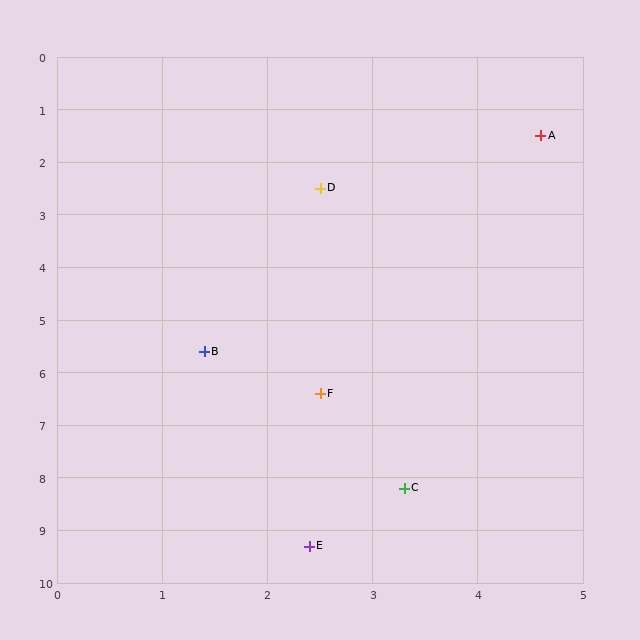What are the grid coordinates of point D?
Point D is at approximately (2.5, 2.5).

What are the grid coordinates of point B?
Point B is at approximately (1.4, 5.6).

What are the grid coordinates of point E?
Point E is at approximately (2.4, 9.3).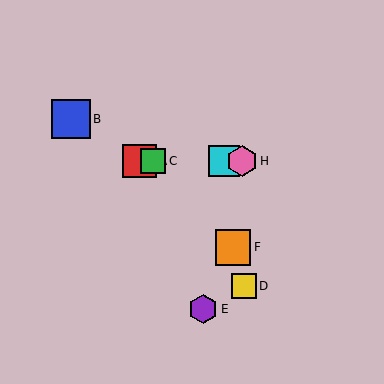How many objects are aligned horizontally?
4 objects (A, C, G, H) are aligned horizontally.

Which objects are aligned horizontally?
Objects A, C, G, H are aligned horizontally.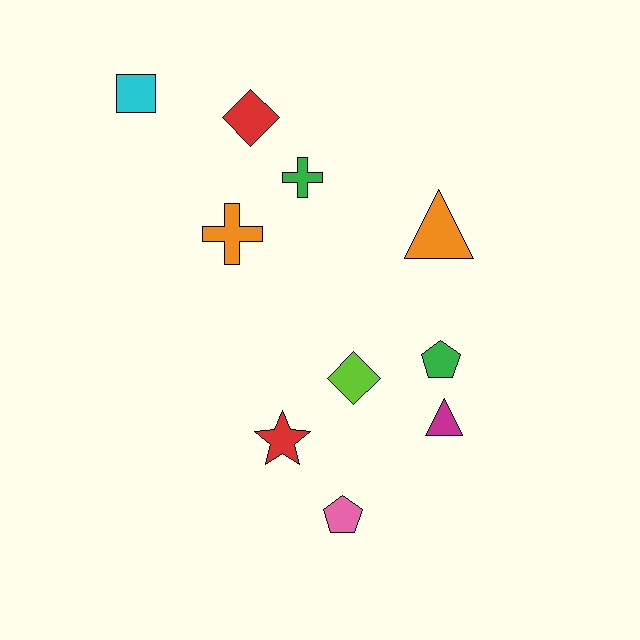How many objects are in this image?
There are 10 objects.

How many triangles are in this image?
There are 2 triangles.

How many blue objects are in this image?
There are no blue objects.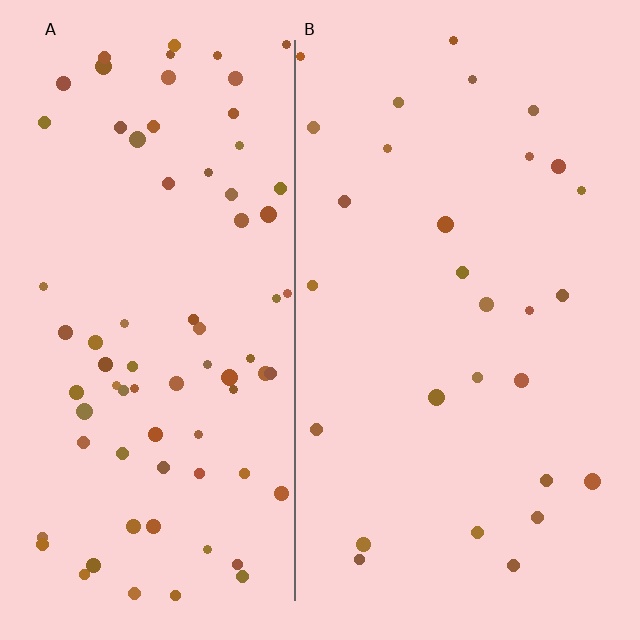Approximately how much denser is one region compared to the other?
Approximately 2.7× — region A over region B.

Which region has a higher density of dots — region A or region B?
A (the left).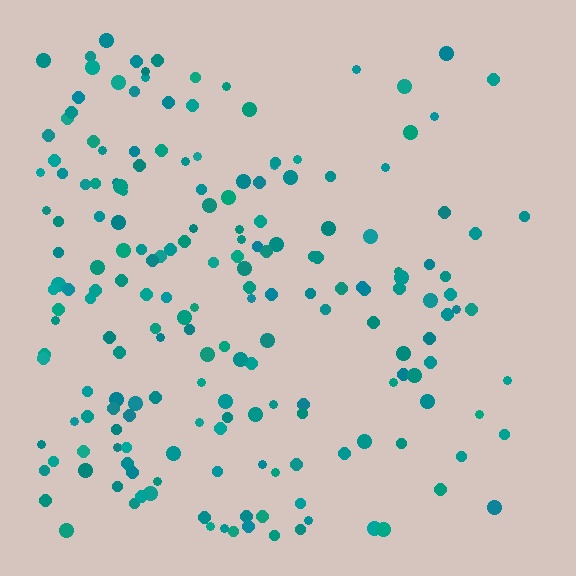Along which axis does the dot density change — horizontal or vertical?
Horizontal.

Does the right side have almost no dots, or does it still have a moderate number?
Still a moderate number, just noticeably fewer than the left.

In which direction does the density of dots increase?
From right to left, with the left side densest.